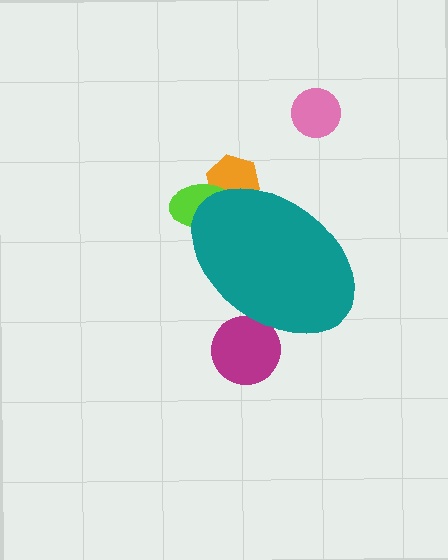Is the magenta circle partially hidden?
Yes, the magenta circle is partially hidden behind the teal ellipse.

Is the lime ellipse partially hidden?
Yes, the lime ellipse is partially hidden behind the teal ellipse.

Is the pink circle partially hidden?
No, the pink circle is fully visible.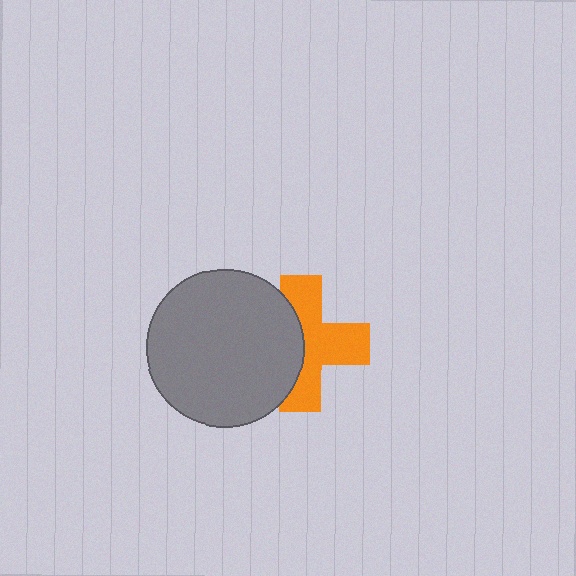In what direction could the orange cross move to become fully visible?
The orange cross could move right. That would shift it out from behind the gray circle entirely.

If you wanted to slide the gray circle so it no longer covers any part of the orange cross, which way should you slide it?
Slide it left — that is the most direct way to separate the two shapes.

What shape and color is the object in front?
The object in front is a gray circle.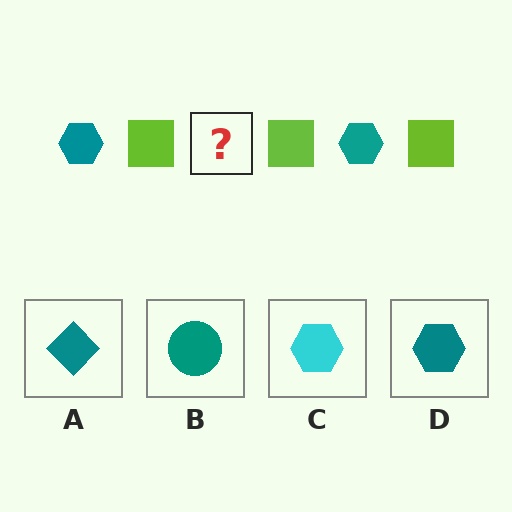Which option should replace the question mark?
Option D.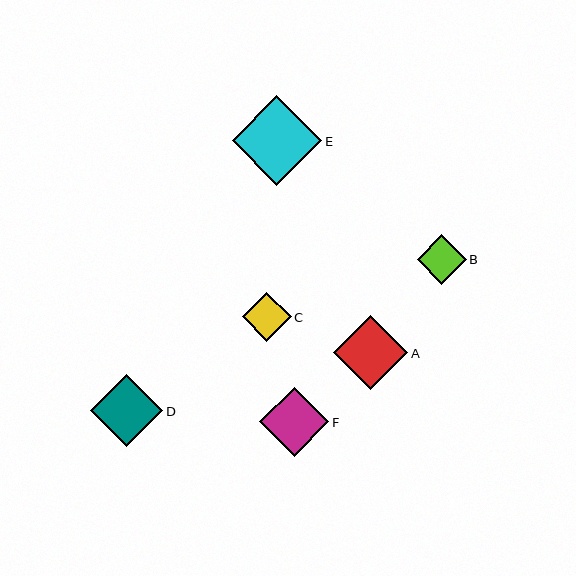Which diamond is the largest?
Diamond E is the largest with a size of approximately 89 pixels.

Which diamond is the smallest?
Diamond C is the smallest with a size of approximately 49 pixels.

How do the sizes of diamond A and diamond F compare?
Diamond A and diamond F are approximately the same size.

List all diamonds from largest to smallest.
From largest to smallest: E, A, D, F, B, C.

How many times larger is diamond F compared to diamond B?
Diamond F is approximately 1.4 times the size of diamond B.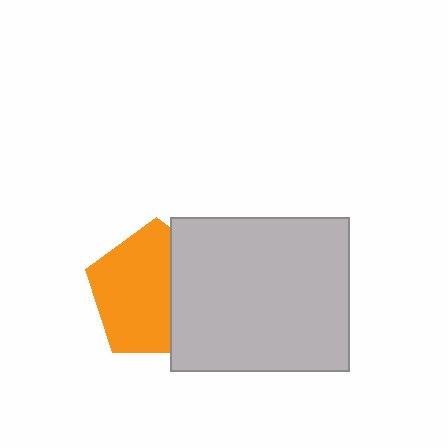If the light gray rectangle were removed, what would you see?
You would see the complete orange pentagon.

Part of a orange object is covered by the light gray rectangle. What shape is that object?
It is a pentagon.